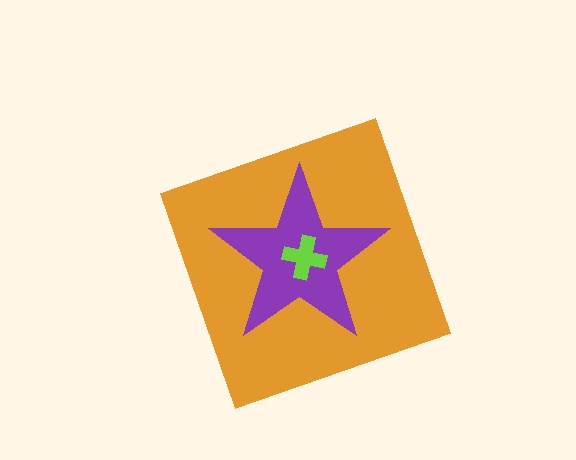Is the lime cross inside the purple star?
Yes.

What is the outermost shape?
The orange diamond.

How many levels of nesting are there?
3.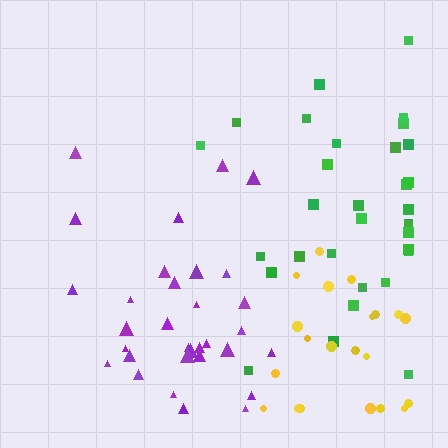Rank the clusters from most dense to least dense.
purple, green, yellow.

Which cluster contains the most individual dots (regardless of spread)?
Purple (32).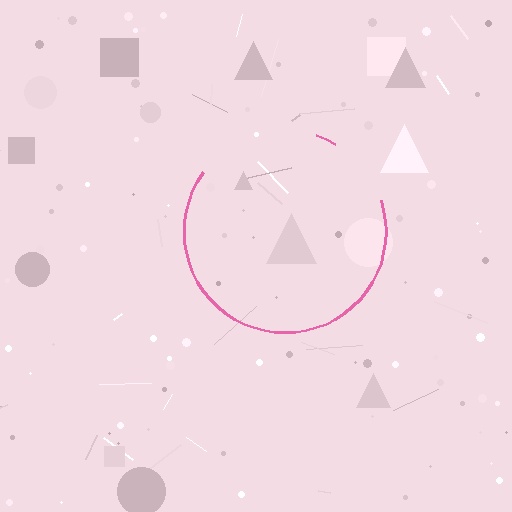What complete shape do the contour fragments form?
The contour fragments form a circle.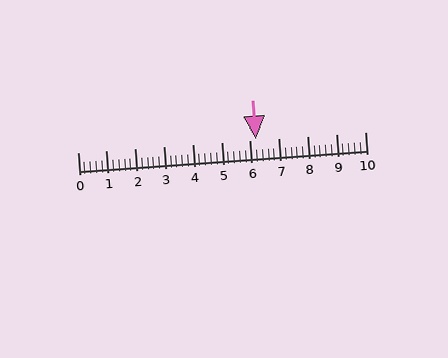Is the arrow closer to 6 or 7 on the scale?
The arrow is closer to 6.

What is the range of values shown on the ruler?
The ruler shows values from 0 to 10.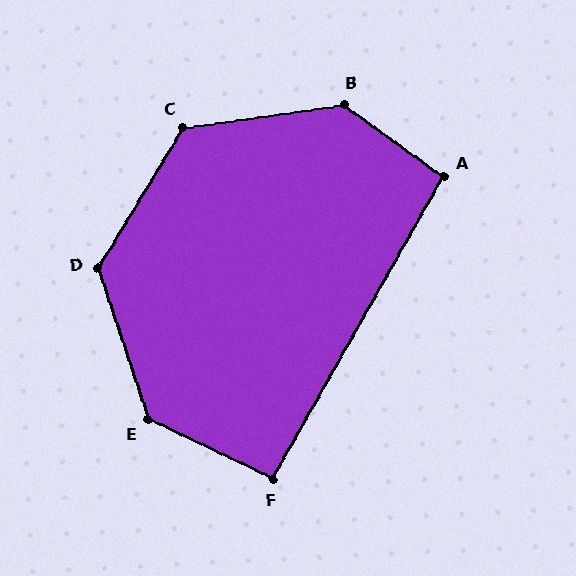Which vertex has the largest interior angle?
B, at approximately 136 degrees.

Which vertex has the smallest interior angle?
F, at approximately 94 degrees.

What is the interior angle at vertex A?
Approximately 96 degrees (obtuse).